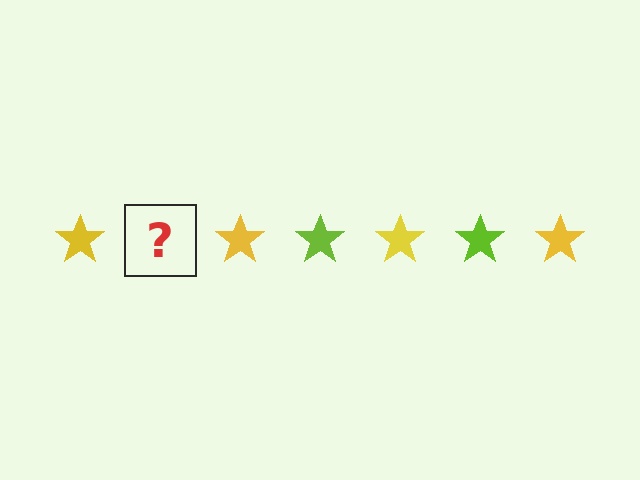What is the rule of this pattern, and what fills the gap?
The rule is that the pattern cycles through yellow, lime stars. The gap should be filled with a lime star.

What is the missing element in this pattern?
The missing element is a lime star.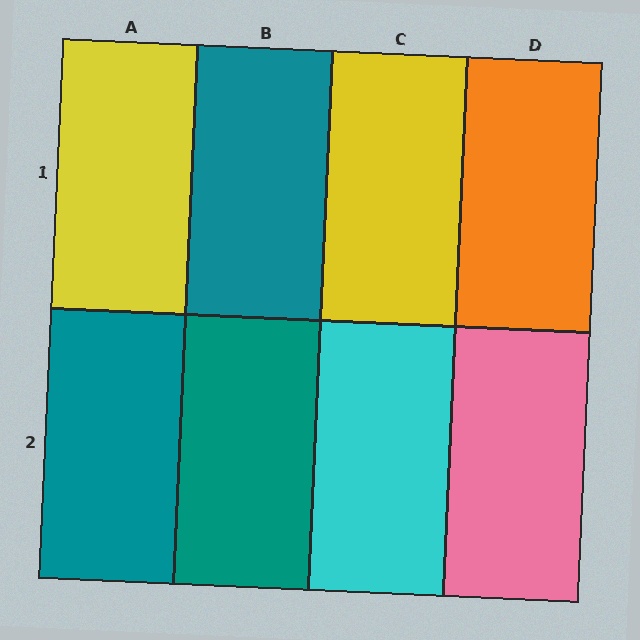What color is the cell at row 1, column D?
Orange.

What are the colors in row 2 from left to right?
Teal, teal, cyan, pink.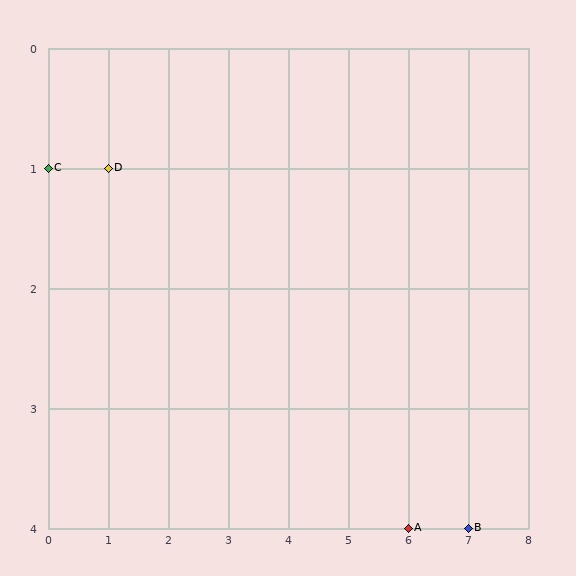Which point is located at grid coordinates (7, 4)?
Point B is at (7, 4).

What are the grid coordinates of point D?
Point D is at grid coordinates (1, 1).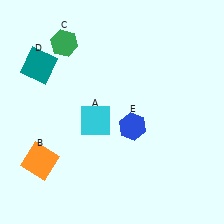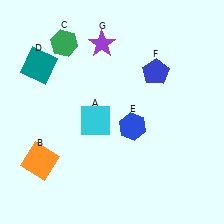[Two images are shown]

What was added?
A blue pentagon (F), a purple star (G) were added in Image 2.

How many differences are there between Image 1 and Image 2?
There are 2 differences between the two images.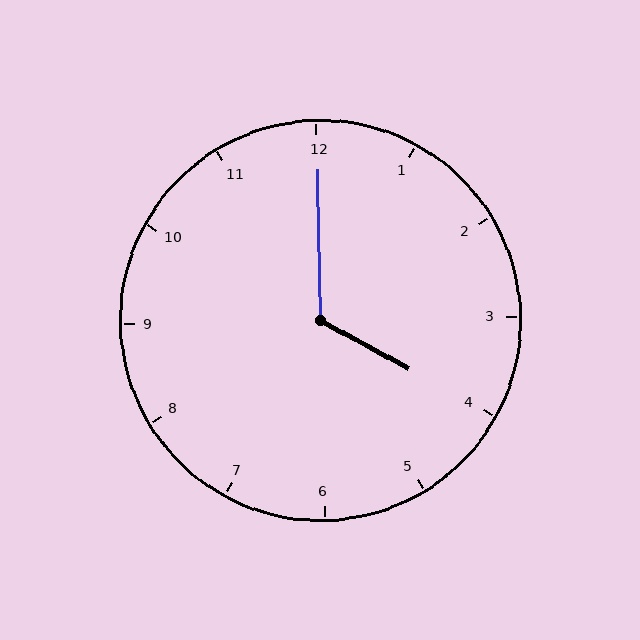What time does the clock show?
4:00.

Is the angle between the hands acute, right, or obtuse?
It is obtuse.